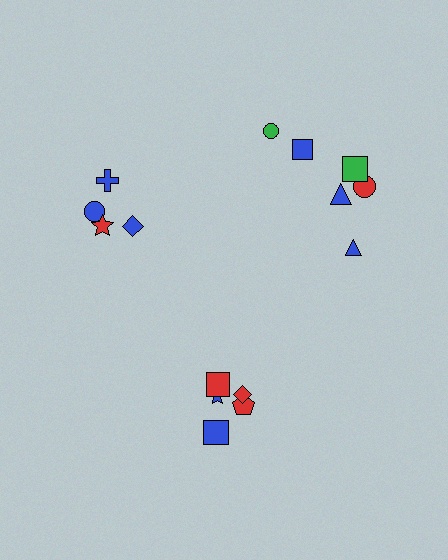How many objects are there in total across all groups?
There are 15 objects.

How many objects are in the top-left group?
There are 4 objects.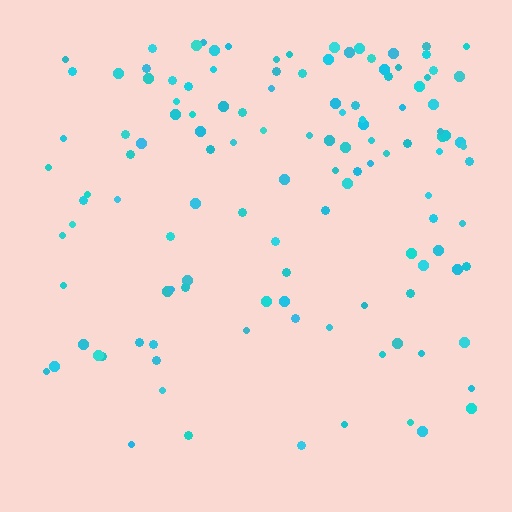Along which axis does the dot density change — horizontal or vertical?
Vertical.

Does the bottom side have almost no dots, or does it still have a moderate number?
Still a moderate number, just noticeably fewer than the top.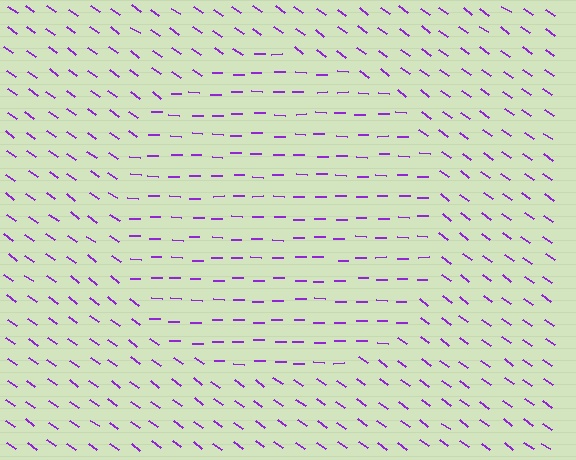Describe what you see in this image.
The image is filled with small purple line segments. A circle region in the image has lines oriented differently from the surrounding lines, creating a visible texture boundary.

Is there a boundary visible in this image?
Yes, there is a texture boundary formed by a change in line orientation.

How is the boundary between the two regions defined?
The boundary is defined purely by a change in line orientation (approximately 34 degrees difference). All lines are the same color and thickness.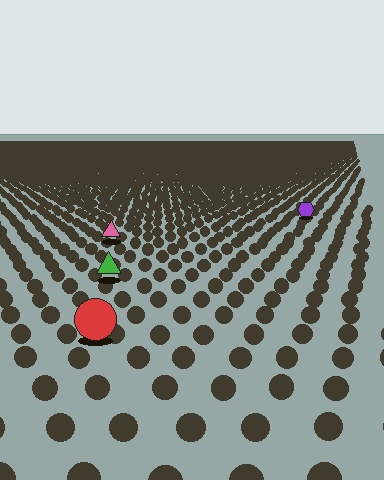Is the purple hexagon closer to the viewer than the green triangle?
No. The green triangle is closer — you can tell from the texture gradient: the ground texture is coarser near it.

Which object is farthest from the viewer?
The purple hexagon is farthest from the viewer. It appears smaller and the ground texture around it is denser.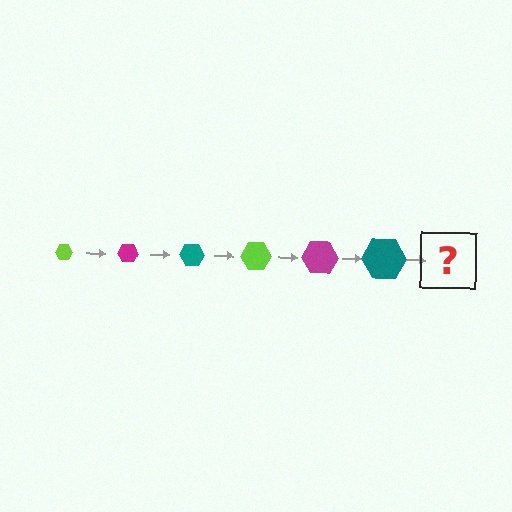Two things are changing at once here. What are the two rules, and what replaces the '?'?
The two rules are that the hexagon grows larger each step and the color cycles through lime, magenta, and teal. The '?' should be a lime hexagon, larger than the previous one.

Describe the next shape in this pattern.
It should be a lime hexagon, larger than the previous one.